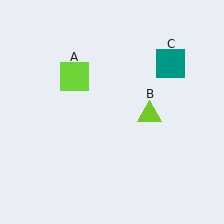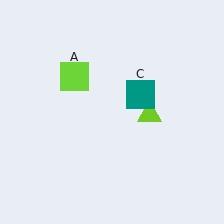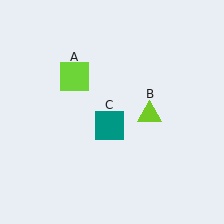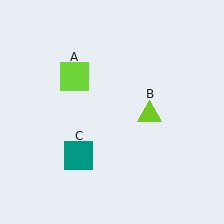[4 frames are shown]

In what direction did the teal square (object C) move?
The teal square (object C) moved down and to the left.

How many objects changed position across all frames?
1 object changed position: teal square (object C).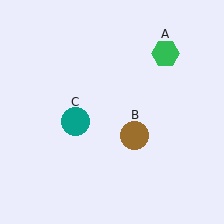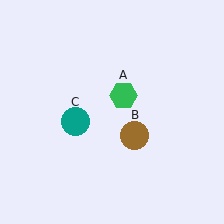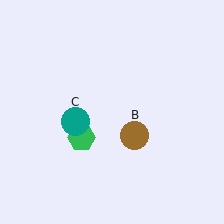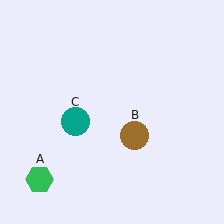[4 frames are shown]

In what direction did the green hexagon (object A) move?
The green hexagon (object A) moved down and to the left.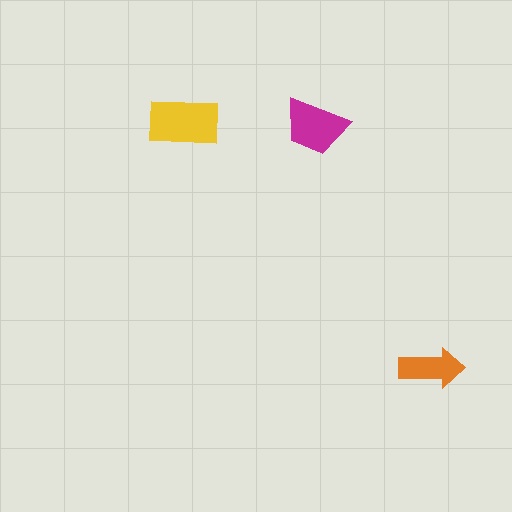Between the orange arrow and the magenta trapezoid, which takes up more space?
The magenta trapezoid.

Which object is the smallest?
The orange arrow.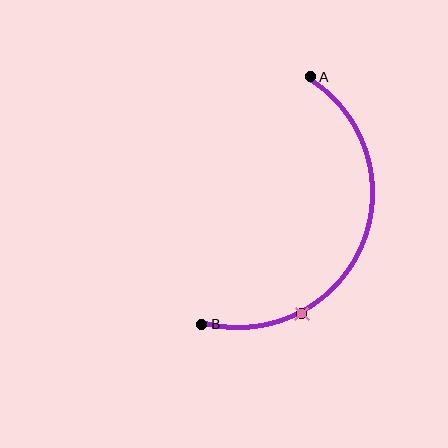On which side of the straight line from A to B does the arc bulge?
The arc bulges to the right of the straight line connecting A and B.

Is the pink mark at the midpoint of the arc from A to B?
No. The pink mark lies on the arc but is closer to endpoint B. The arc midpoint would be at the point on the curve equidistant along the arc from both A and B.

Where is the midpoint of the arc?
The arc midpoint is the point on the curve farthest from the straight line joining A and B. It sits to the right of that line.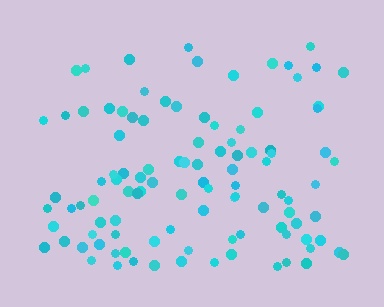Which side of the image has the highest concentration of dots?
The bottom.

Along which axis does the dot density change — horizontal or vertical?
Vertical.